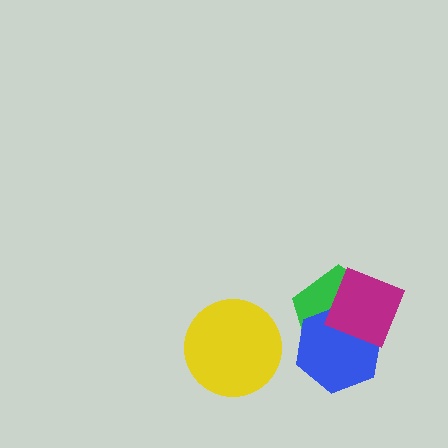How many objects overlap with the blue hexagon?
2 objects overlap with the blue hexagon.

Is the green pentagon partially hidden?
Yes, it is partially covered by another shape.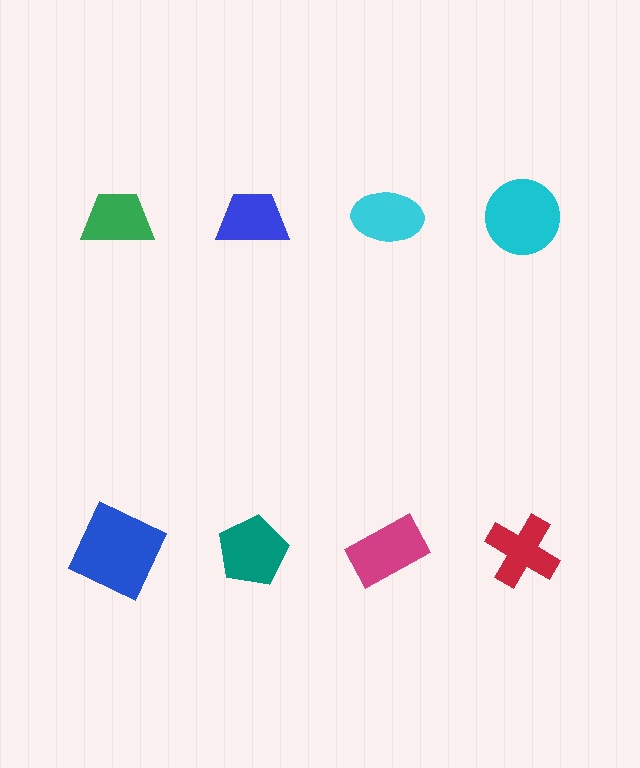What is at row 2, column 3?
A magenta rectangle.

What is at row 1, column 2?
A blue trapezoid.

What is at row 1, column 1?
A green trapezoid.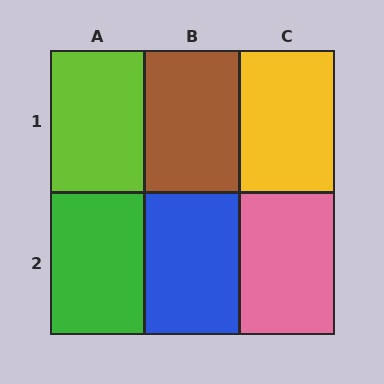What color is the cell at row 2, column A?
Green.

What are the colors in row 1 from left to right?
Lime, brown, yellow.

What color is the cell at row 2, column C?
Pink.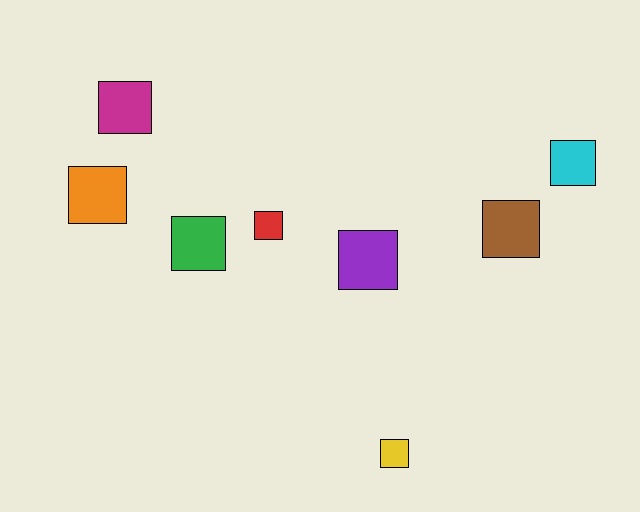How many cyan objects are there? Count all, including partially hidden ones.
There is 1 cyan object.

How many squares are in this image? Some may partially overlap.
There are 8 squares.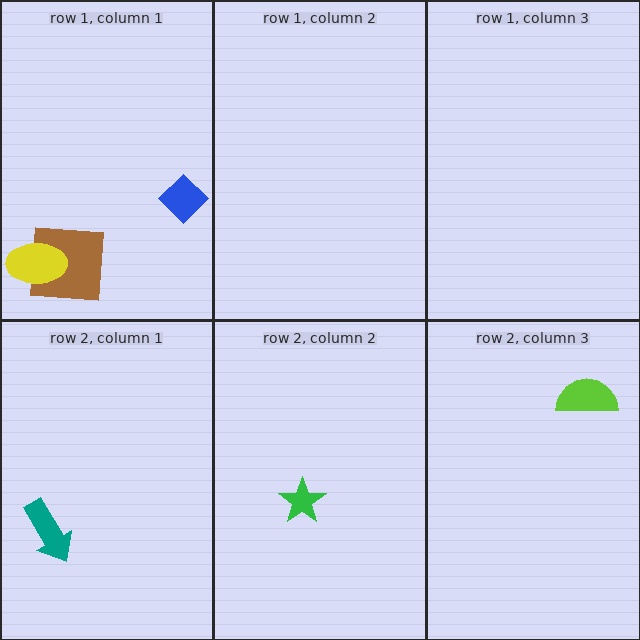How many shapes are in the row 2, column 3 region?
1.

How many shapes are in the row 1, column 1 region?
3.